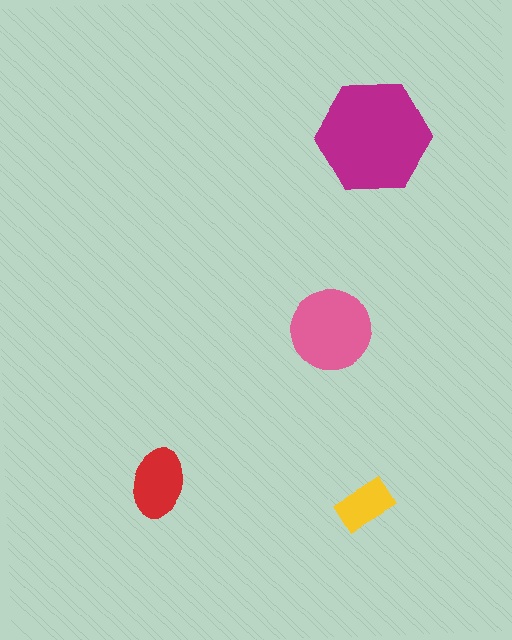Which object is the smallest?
The yellow rectangle.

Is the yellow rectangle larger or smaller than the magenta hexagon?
Smaller.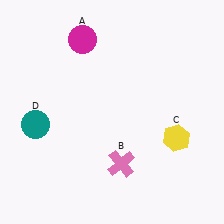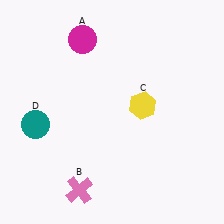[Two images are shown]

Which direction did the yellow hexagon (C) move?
The yellow hexagon (C) moved left.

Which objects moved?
The objects that moved are: the pink cross (B), the yellow hexagon (C).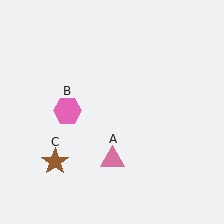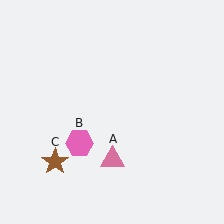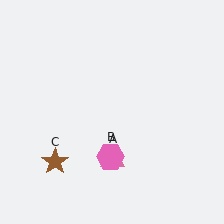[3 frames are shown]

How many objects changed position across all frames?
1 object changed position: pink hexagon (object B).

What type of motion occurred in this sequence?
The pink hexagon (object B) rotated counterclockwise around the center of the scene.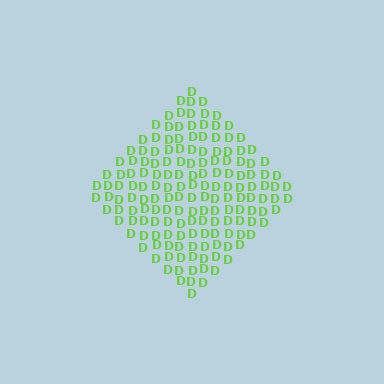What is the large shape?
The large shape is a diamond.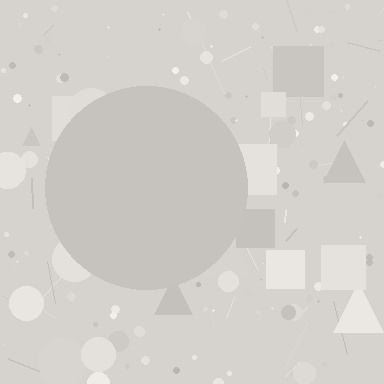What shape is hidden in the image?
A circle is hidden in the image.